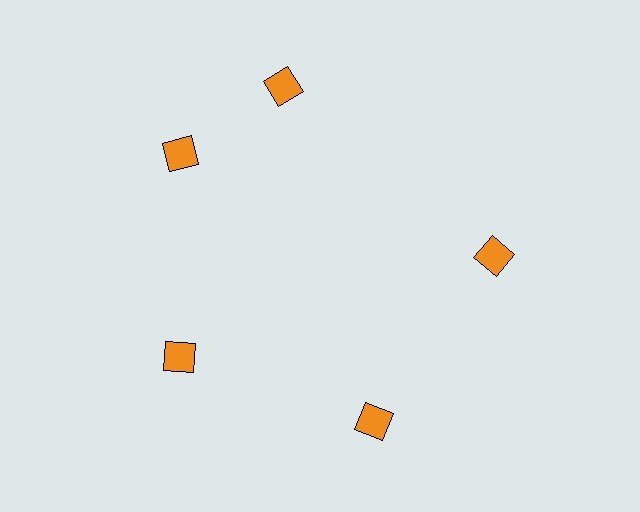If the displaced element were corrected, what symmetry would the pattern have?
It would have 5-fold rotational symmetry — the pattern would map onto itself every 72 degrees.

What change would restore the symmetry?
The symmetry would be restored by rotating it back into even spacing with its neighbors so that all 5 diamonds sit at equal angles and equal distance from the center.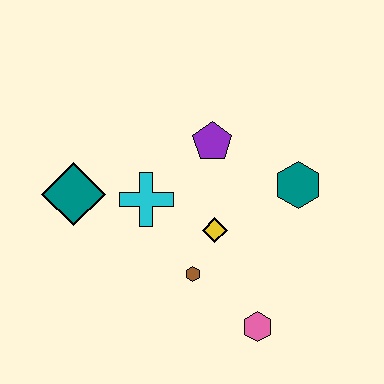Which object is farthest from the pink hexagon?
The teal diamond is farthest from the pink hexagon.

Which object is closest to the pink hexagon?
The brown hexagon is closest to the pink hexagon.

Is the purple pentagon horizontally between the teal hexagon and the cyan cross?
Yes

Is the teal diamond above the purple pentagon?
No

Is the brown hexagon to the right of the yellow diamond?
No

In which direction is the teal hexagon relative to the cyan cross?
The teal hexagon is to the right of the cyan cross.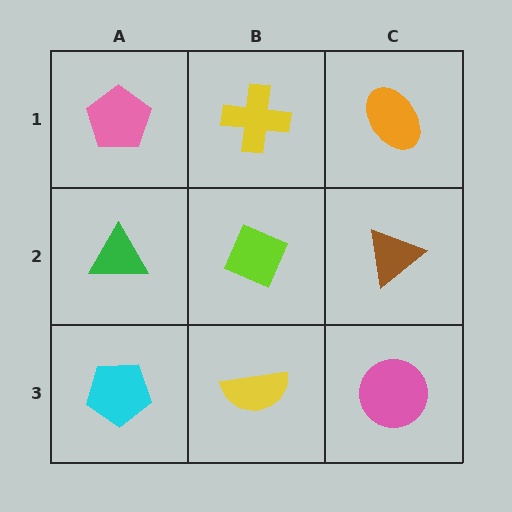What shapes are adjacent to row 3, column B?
A lime diamond (row 2, column B), a cyan pentagon (row 3, column A), a pink circle (row 3, column C).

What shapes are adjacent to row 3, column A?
A green triangle (row 2, column A), a yellow semicircle (row 3, column B).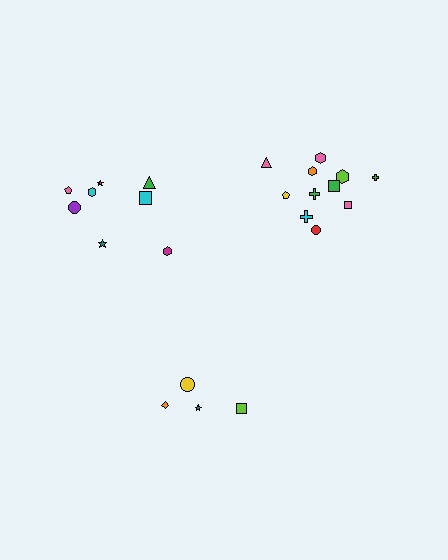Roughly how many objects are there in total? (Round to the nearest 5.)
Roughly 25 objects in total.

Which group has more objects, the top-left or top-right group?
The top-right group.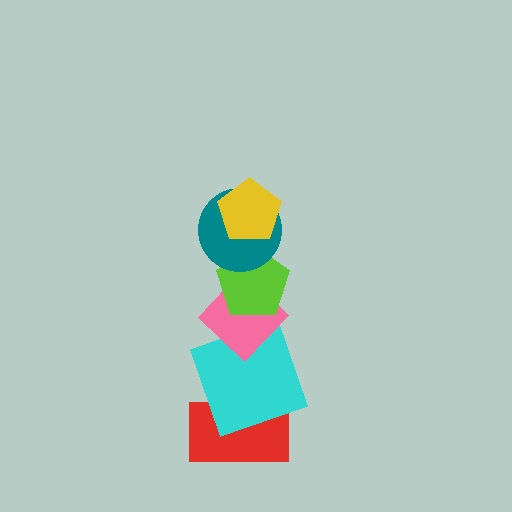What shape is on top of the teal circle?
The yellow pentagon is on top of the teal circle.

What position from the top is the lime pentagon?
The lime pentagon is 3rd from the top.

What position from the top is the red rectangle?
The red rectangle is 6th from the top.